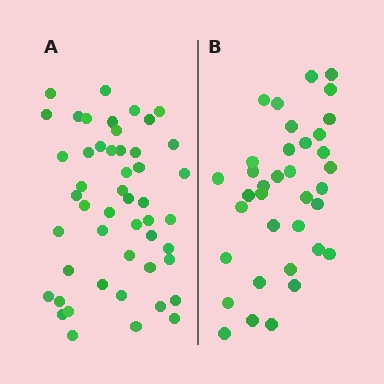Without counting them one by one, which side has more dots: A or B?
Region A (the left region) has more dots.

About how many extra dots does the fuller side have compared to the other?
Region A has approximately 15 more dots than region B.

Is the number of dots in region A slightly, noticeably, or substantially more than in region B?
Region A has noticeably more, but not dramatically so. The ratio is roughly 1.4 to 1.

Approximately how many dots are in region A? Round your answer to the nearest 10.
About 50 dots. (The exact count is 49, which rounds to 50.)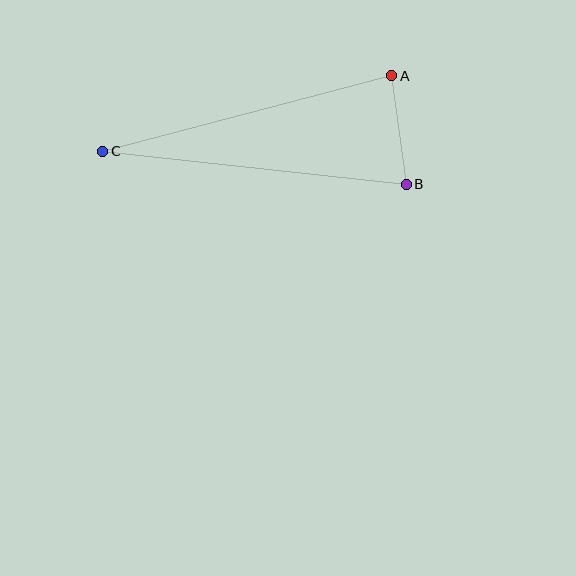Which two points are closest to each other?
Points A and B are closest to each other.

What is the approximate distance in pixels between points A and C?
The distance between A and C is approximately 298 pixels.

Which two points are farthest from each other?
Points B and C are farthest from each other.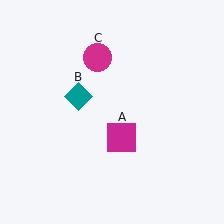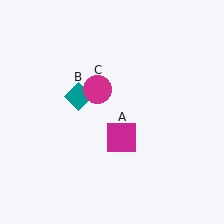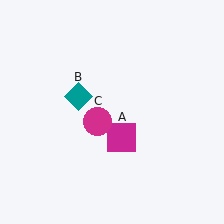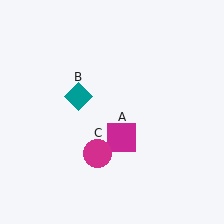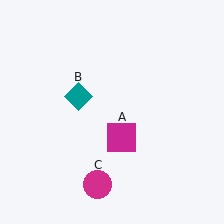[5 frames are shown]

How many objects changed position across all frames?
1 object changed position: magenta circle (object C).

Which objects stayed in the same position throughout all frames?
Magenta square (object A) and teal diamond (object B) remained stationary.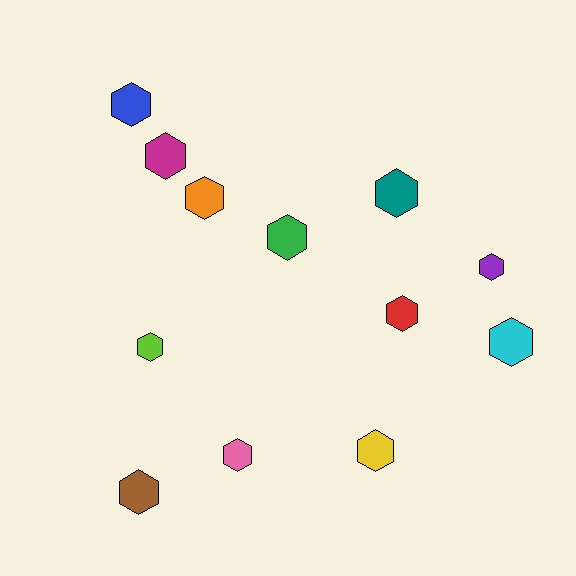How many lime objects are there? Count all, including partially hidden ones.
There is 1 lime object.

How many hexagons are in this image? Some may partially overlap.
There are 12 hexagons.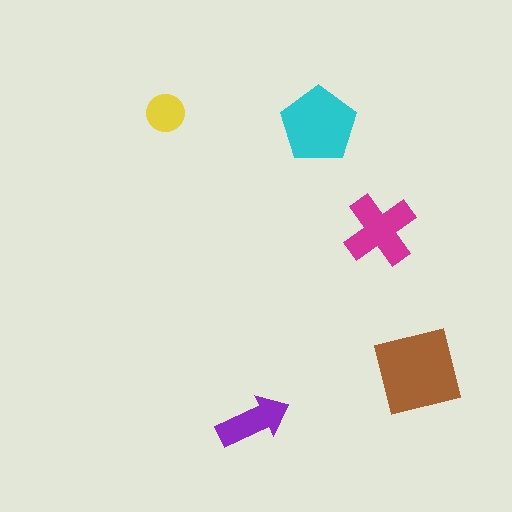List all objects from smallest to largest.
The yellow circle, the purple arrow, the magenta cross, the cyan pentagon, the brown square.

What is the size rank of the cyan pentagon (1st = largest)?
2nd.